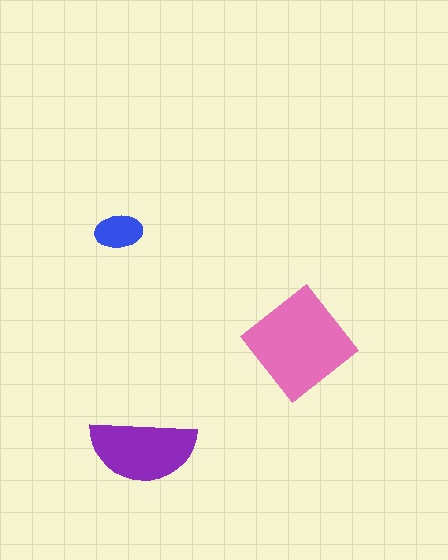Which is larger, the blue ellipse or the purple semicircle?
The purple semicircle.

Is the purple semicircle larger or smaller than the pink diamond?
Smaller.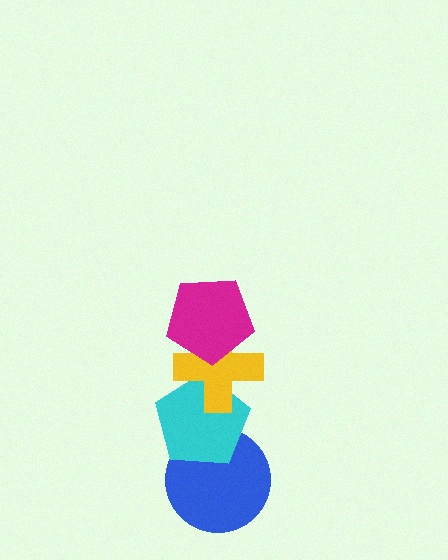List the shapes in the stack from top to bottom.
From top to bottom: the magenta pentagon, the yellow cross, the cyan pentagon, the blue circle.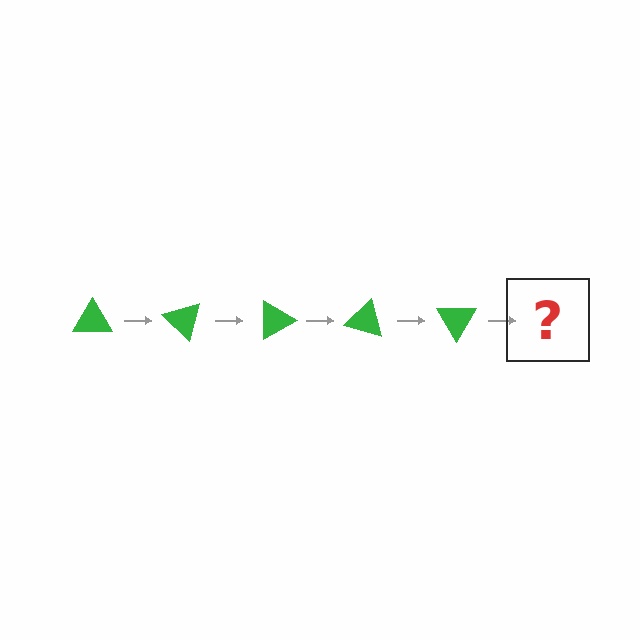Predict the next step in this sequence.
The next step is a green triangle rotated 225 degrees.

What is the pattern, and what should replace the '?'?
The pattern is that the triangle rotates 45 degrees each step. The '?' should be a green triangle rotated 225 degrees.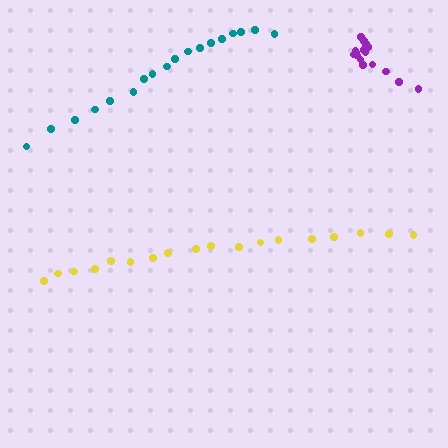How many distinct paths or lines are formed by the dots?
There are 3 distinct paths.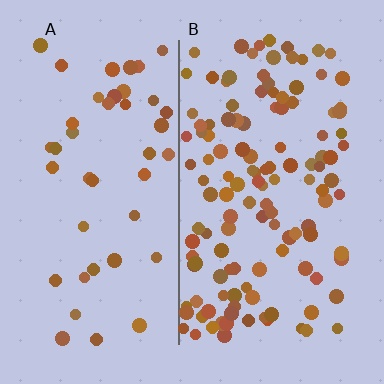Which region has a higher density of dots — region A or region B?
B (the right).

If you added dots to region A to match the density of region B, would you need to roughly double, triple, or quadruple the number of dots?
Approximately triple.